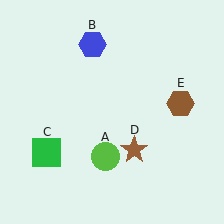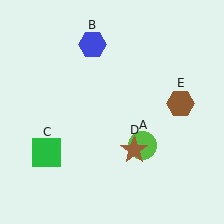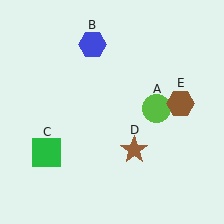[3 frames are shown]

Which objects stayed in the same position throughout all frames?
Blue hexagon (object B) and green square (object C) and brown star (object D) and brown hexagon (object E) remained stationary.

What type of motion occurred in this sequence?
The lime circle (object A) rotated counterclockwise around the center of the scene.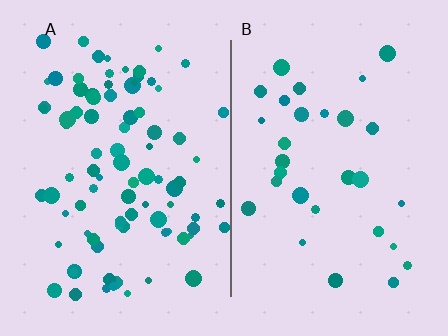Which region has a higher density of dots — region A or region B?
A (the left).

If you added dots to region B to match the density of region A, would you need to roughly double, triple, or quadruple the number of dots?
Approximately triple.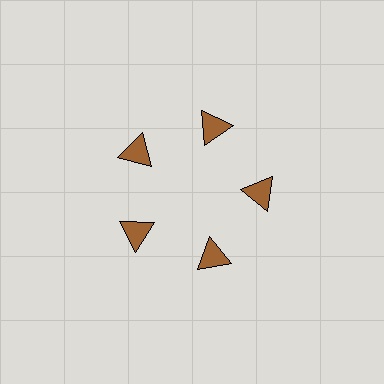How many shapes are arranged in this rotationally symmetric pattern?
There are 5 shapes, arranged in 5 groups of 1.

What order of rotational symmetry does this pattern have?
This pattern has 5-fold rotational symmetry.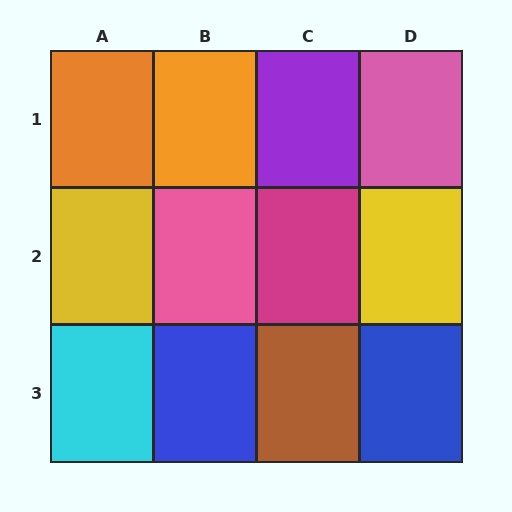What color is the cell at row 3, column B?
Blue.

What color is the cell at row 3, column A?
Cyan.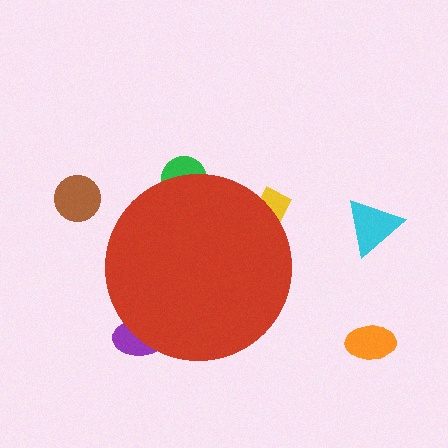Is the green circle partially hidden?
Yes, the green circle is partially hidden behind the red circle.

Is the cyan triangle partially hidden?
No, the cyan triangle is fully visible.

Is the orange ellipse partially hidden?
No, the orange ellipse is fully visible.